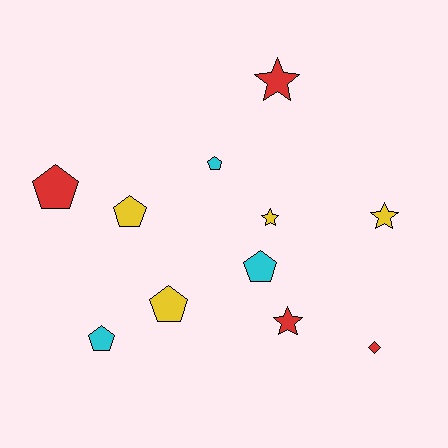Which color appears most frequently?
Red, with 4 objects.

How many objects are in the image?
There are 11 objects.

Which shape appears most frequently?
Pentagon, with 6 objects.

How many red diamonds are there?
There is 1 red diamond.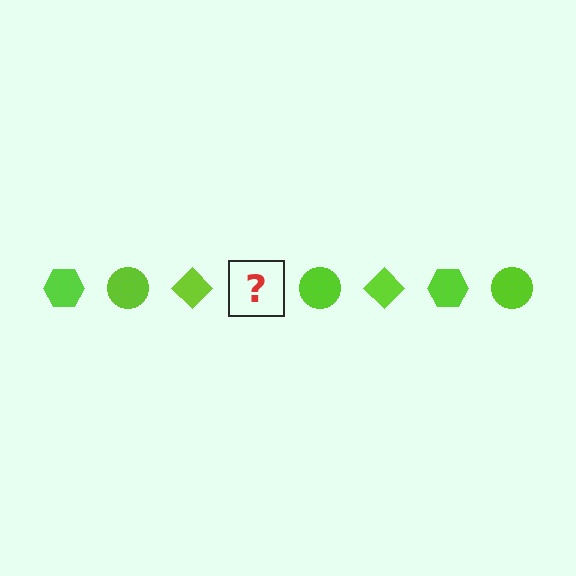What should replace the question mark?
The question mark should be replaced with a lime hexagon.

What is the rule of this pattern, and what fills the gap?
The rule is that the pattern cycles through hexagon, circle, diamond shapes in lime. The gap should be filled with a lime hexagon.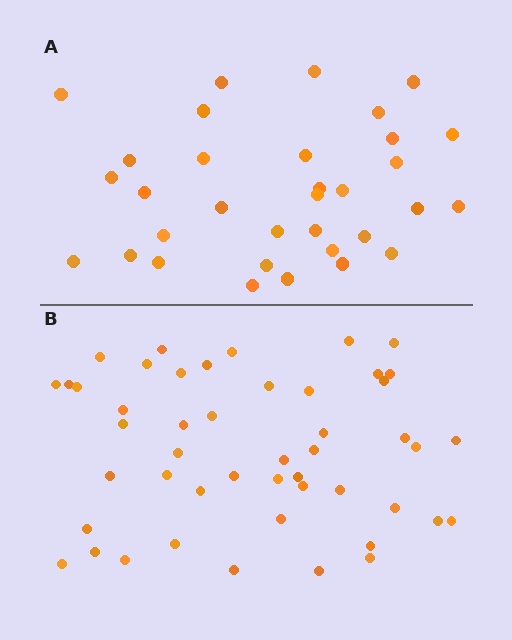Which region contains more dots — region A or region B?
Region B (the bottom region) has more dots.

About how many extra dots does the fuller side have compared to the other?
Region B has approximately 15 more dots than region A.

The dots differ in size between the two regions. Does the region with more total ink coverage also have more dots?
No. Region A has more total ink coverage because its dots are larger, but region B actually contains more individual dots. Total area can be misleading — the number of items is what matters here.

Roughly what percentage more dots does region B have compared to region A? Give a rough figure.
About 45% more.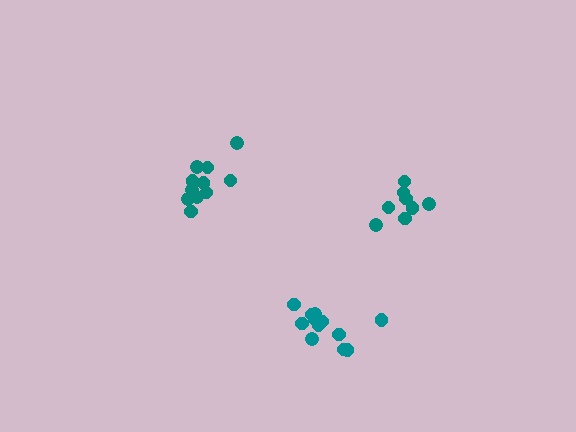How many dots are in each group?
Group 1: 11 dots, Group 2: 12 dots, Group 3: 8 dots (31 total).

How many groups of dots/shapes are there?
There are 3 groups.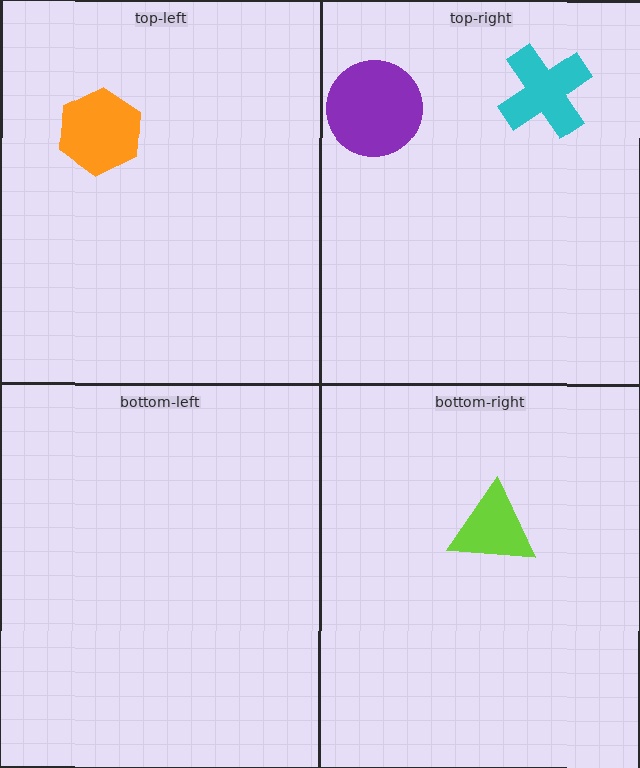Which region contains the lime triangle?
The bottom-right region.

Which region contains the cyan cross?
The top-right region.